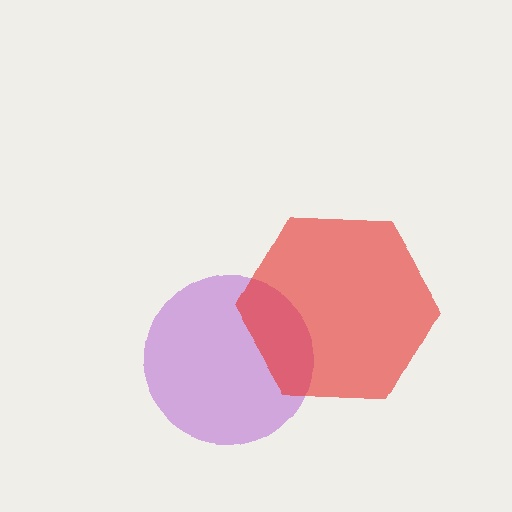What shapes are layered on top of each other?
The layered shapes are: a purple circle, a red hexagon.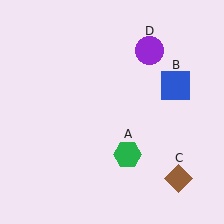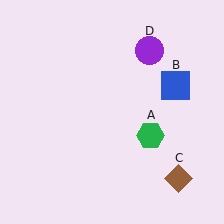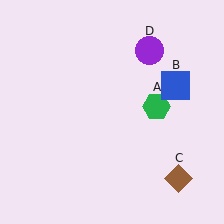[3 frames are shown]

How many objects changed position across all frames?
1 object changed position: green hexagon (object A).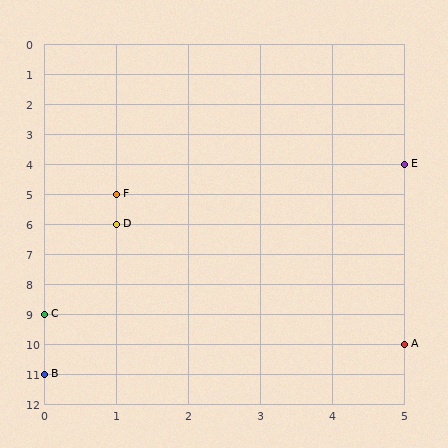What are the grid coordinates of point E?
Point E is at grid coordinates (5, 4).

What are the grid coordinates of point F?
Point F is at grid coordinates (1, 5).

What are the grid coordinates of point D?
Point D is at grid coordinates (1, 6).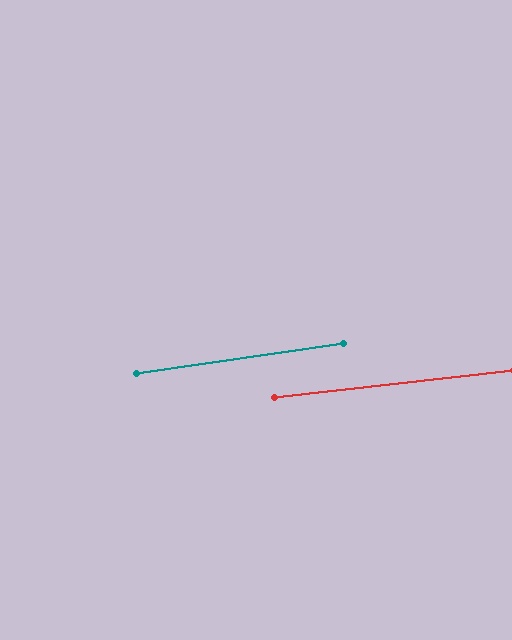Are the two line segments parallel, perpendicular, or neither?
Parallel — their directions differ by only 1.7°.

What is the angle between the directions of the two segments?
Approximately 2 degrees.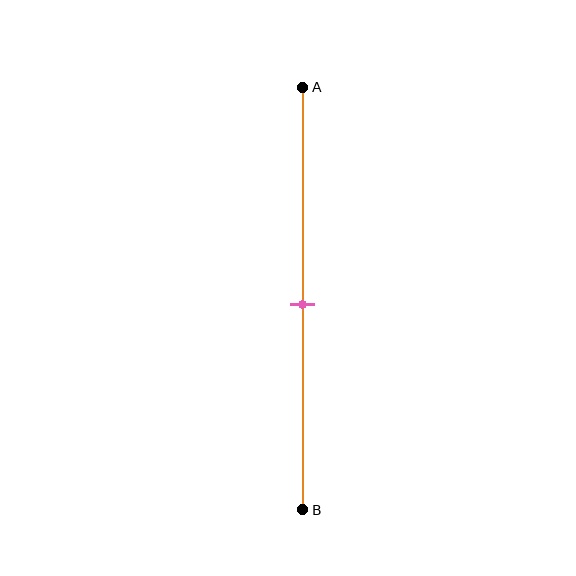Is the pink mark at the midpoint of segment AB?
Yes, the mark is approximately at the midpoint.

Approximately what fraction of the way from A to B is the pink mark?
The pink mark is approximately 50% of the way from A to B.